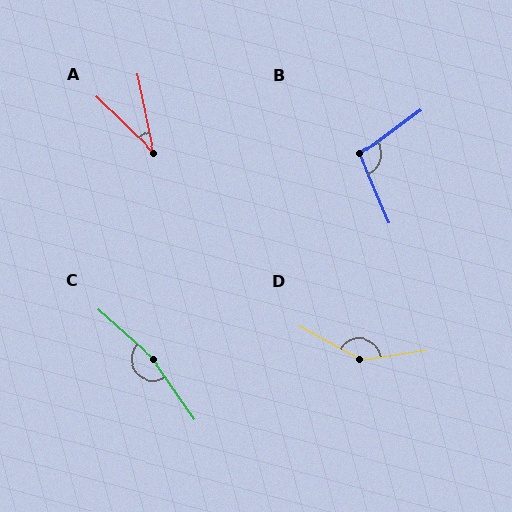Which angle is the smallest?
A, at approximately 35 degrees.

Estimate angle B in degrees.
Approximately 103 degrees.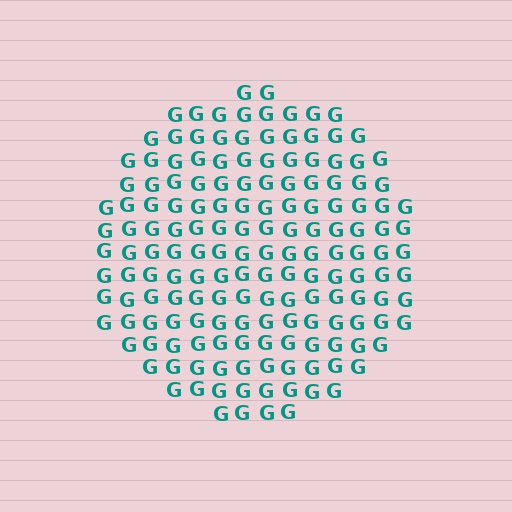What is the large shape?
The large shape is a circle.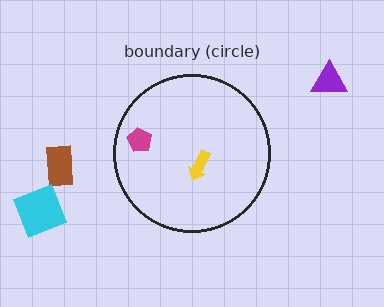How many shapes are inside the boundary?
2 inside, 3 outside.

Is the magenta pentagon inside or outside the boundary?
Inside.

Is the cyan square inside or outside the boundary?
Outside.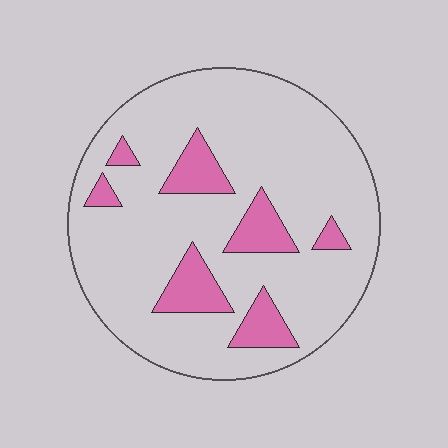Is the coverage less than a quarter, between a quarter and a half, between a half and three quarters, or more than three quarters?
Less than a quarter.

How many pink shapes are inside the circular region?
7.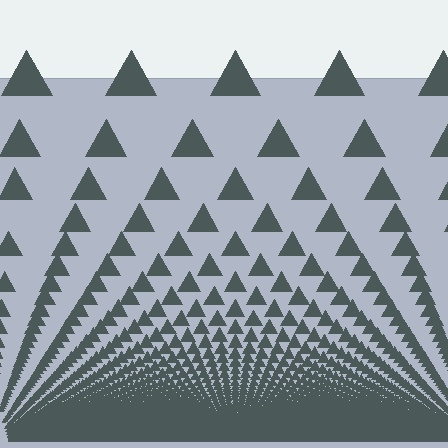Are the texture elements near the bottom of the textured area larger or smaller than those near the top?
Smaller. The gradient is inverted — elements near the bottom are smaller and denser.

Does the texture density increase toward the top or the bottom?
Density increases toward the bottom.